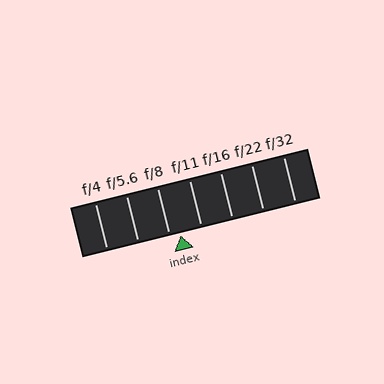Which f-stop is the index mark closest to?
The index mark is closest to f/8.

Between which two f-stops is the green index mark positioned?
The index mark is between f/8 and f/11.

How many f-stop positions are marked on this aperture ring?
There are 7 f-stop positions marked.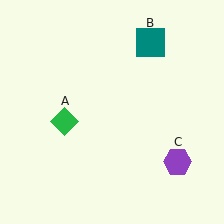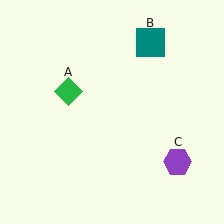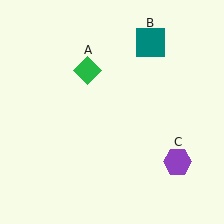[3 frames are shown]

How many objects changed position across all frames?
1 object changed position: green diamond (object A).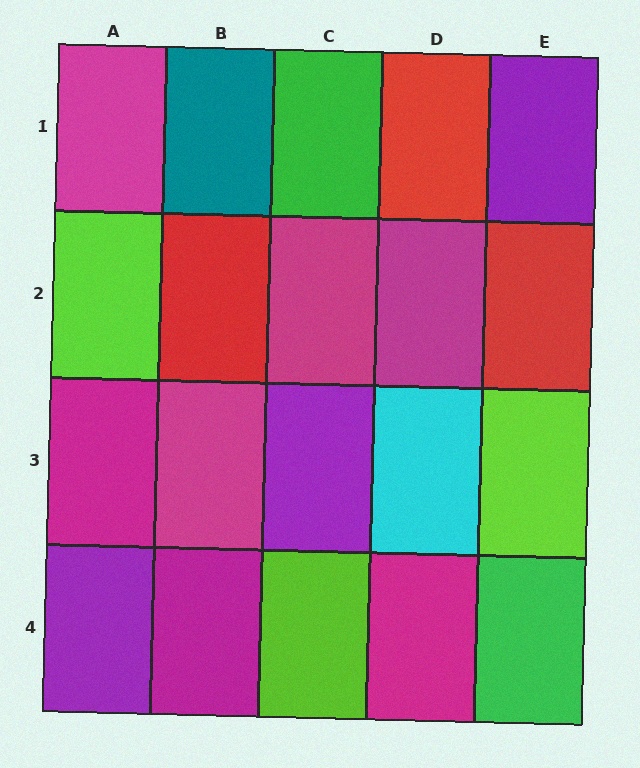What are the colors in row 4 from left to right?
Purple, magenta, lime, magenta, green.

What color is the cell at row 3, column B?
Magenta.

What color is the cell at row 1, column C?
Green.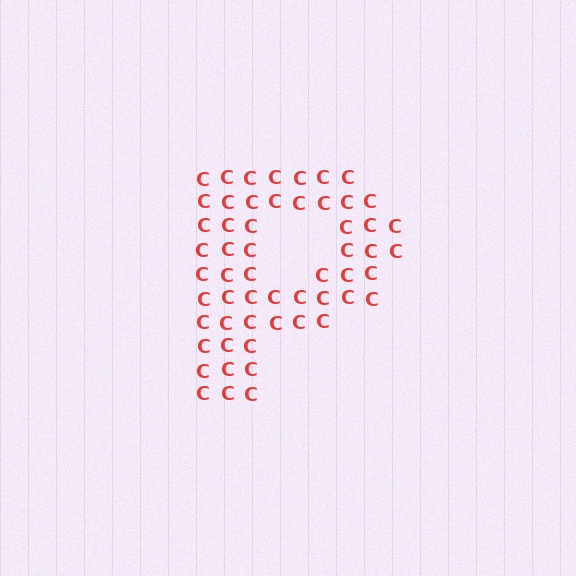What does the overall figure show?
The overall figure shows the letter P.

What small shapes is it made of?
It is made of small letter C's.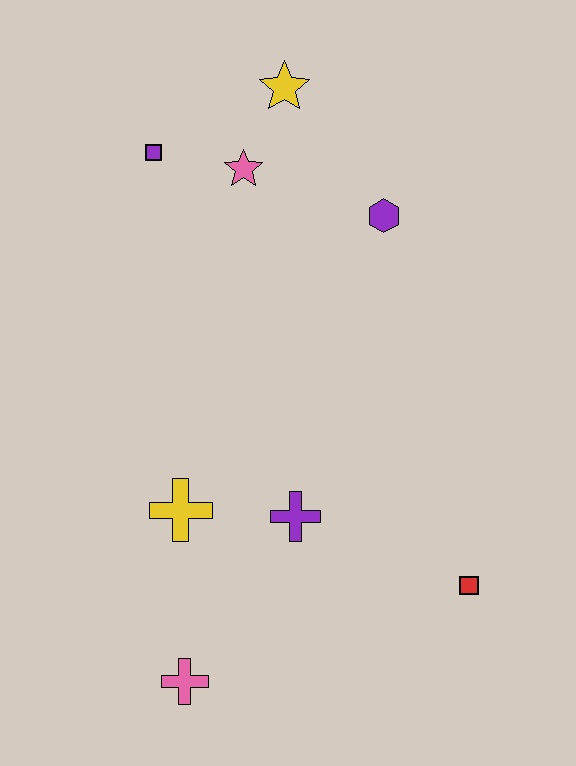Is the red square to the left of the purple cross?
No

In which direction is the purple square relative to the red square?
The purple square is above the red square.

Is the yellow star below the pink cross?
No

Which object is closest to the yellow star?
The pink star is closest to the yellow star.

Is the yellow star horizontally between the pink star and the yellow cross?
No